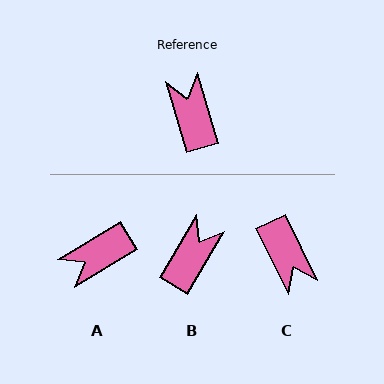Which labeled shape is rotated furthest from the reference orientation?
C, about 170 degrees away.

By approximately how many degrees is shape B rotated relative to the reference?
Approximately 47 degrees clockwise.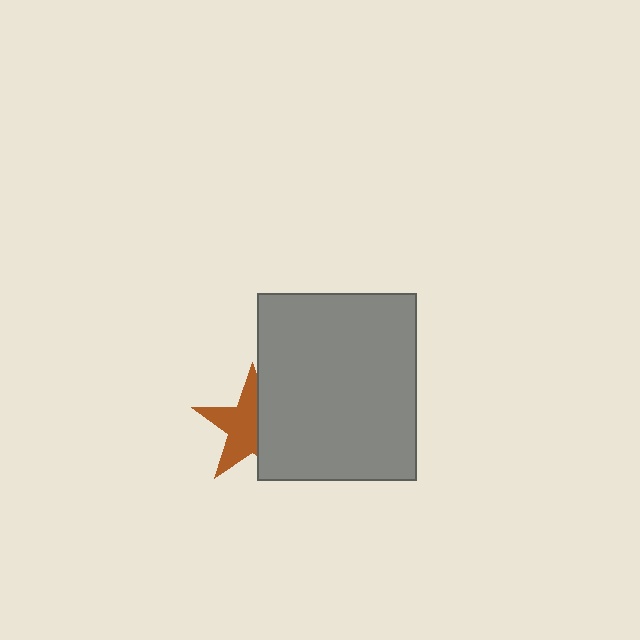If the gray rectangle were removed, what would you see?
You would see the complete brown star.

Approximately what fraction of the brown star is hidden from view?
Roughly 41% of the brown star is hidden behind the gray rectangle.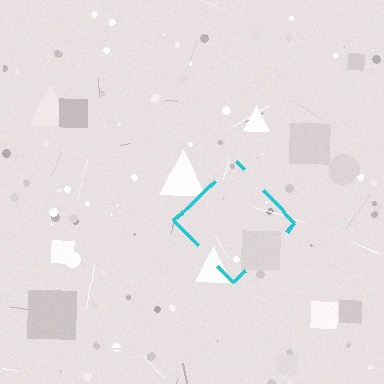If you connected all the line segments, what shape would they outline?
They would outline a diamond.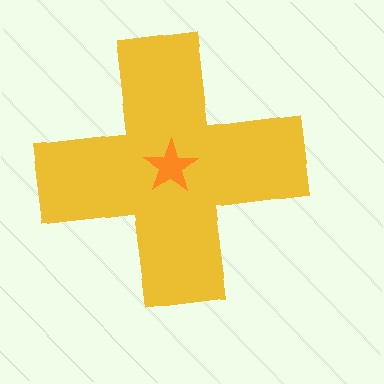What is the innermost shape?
The orange star.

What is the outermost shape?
The yellow cross.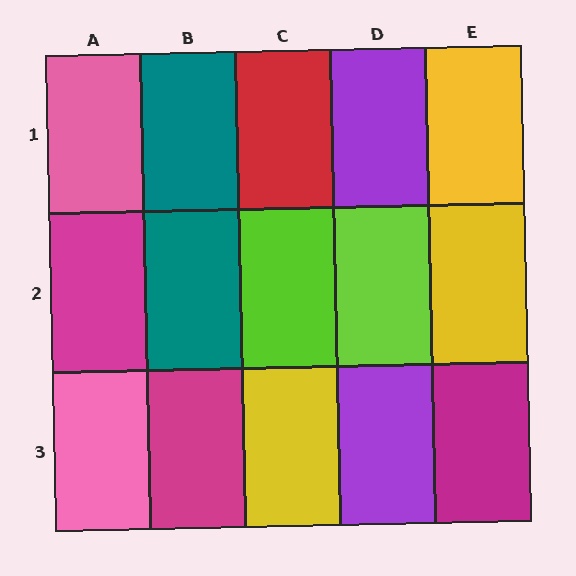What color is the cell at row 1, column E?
Yellow.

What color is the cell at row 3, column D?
Purple.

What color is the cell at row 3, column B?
Magenta.